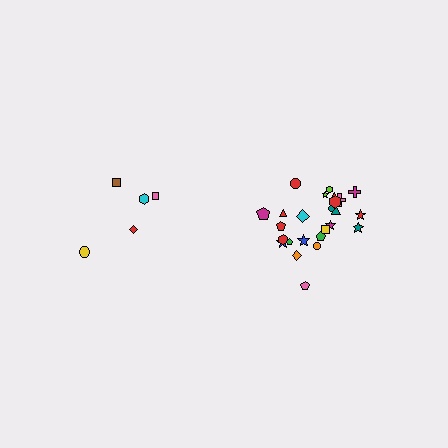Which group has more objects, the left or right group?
The right group.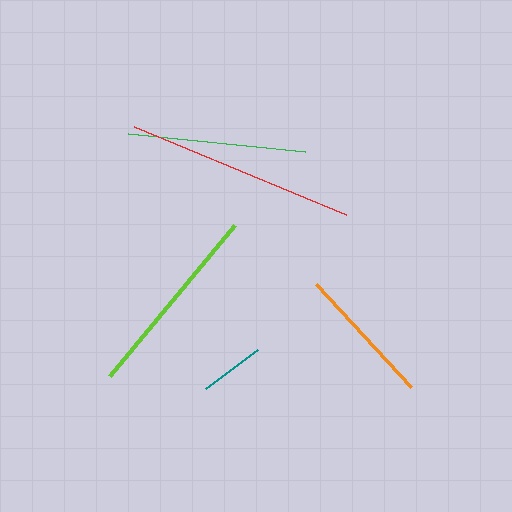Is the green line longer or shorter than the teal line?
The green line is longer than the teal line.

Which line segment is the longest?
The red line is the longest at approximately 230 pixels.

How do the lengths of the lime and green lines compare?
The lime and green lines are approximately the same length.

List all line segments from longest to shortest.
From longest to shortest: red, lime, green, orange, teal.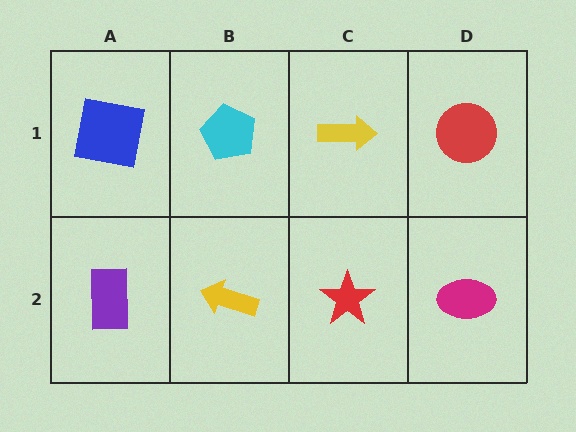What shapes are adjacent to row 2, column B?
A cyan pentagon (row 1, column B), a purple rectangle (row 2, column A), a red star (row 2, column C).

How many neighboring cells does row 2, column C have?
3.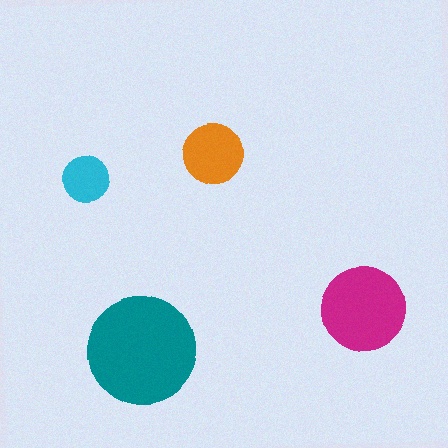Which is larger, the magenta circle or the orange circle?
The magenta one.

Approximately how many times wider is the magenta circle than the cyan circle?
About 2 times wider.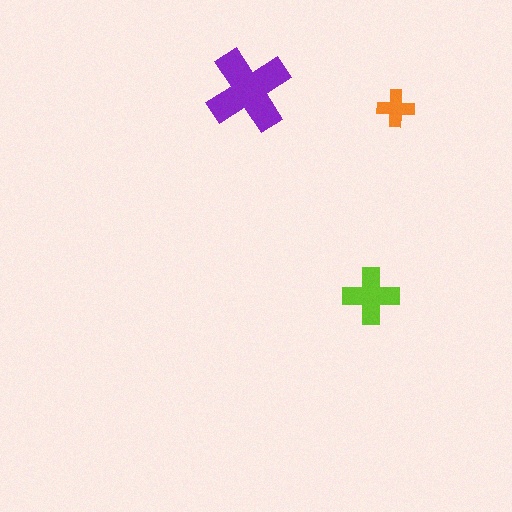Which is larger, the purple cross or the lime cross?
The purple one.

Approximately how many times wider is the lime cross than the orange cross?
About 1.5 times wider.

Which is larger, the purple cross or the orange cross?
The purple one.